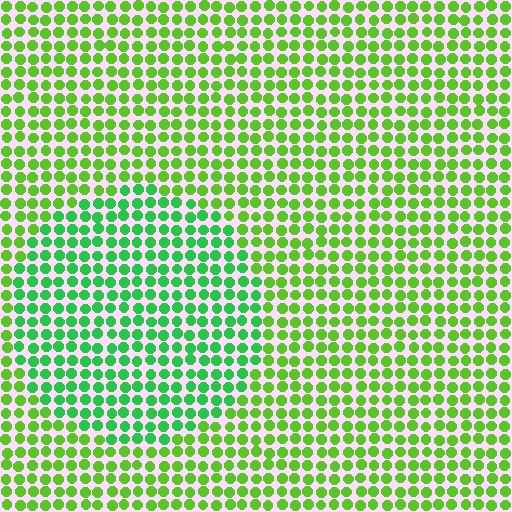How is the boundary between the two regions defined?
The boundary is defined purely by a slight shift in hue (about 33 degrees). Spacing, size, and orientation are identical on both sides.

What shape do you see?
I see a circle.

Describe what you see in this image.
The image is filled with small lime elements in a uniform arrangement. A circle-shaped region is visible where the elements are tinted to a slightly different hue, forming a subtle color boundary.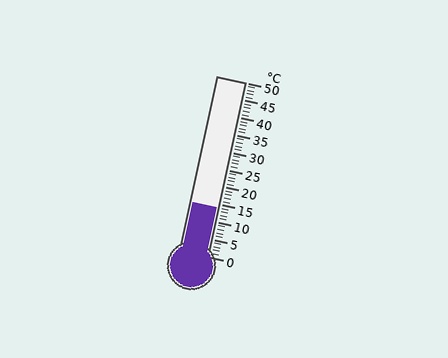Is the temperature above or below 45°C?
The temperature is below 45°C.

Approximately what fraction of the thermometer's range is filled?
The thermometer is filled to approximately 30% of its range.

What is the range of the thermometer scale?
The thermometer scale ranges from 0°C to 50°C.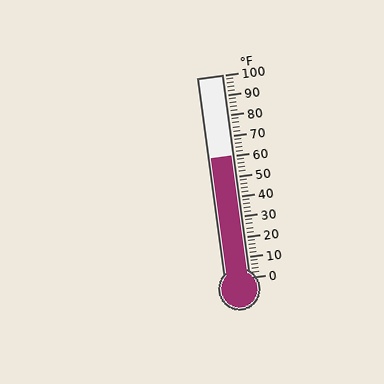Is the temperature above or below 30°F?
The temperature is above 30°F.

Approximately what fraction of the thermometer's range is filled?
The thermometer is filled to approximately 60% of its range.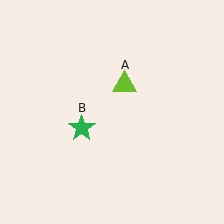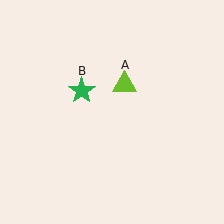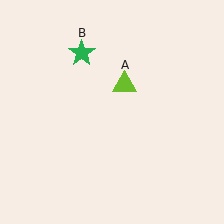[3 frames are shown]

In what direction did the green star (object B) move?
The green star (object B) moved up.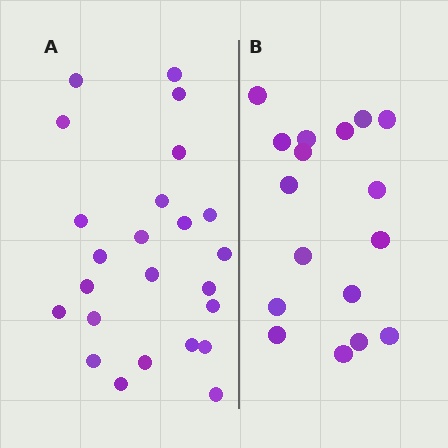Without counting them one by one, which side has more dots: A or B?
Region A (the left region) has more dots.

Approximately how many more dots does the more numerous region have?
Region A has roughly 8 or so more dots than region B.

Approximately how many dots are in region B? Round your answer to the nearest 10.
About 20 dots. (The exact count is 17, which rounds to 20.)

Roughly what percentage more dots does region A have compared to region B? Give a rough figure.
About 40% more.